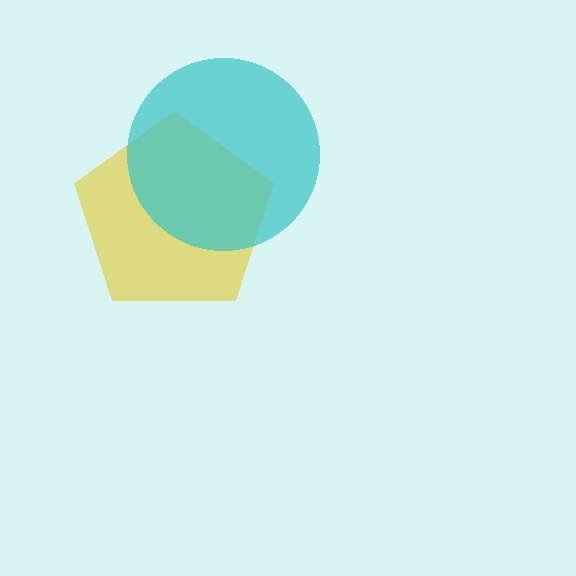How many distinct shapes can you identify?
There are 2 distinct shapes: a yellow pentagon, a cyan circle.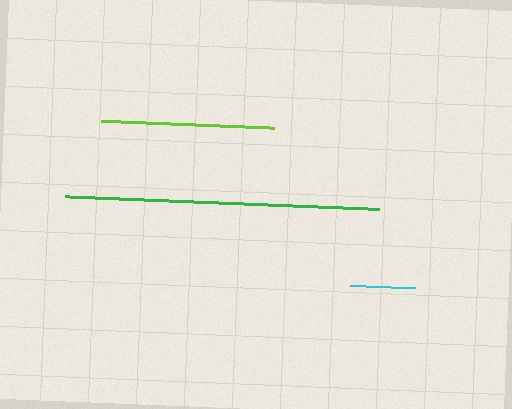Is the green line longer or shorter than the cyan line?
The green line is longer than the cyan line.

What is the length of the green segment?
The green segment is approximately 314 pixels long.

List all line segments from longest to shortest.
From longest to shortest: green, lime, cyan.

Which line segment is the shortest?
The cyan line is the shortest at approximately 65 pixels.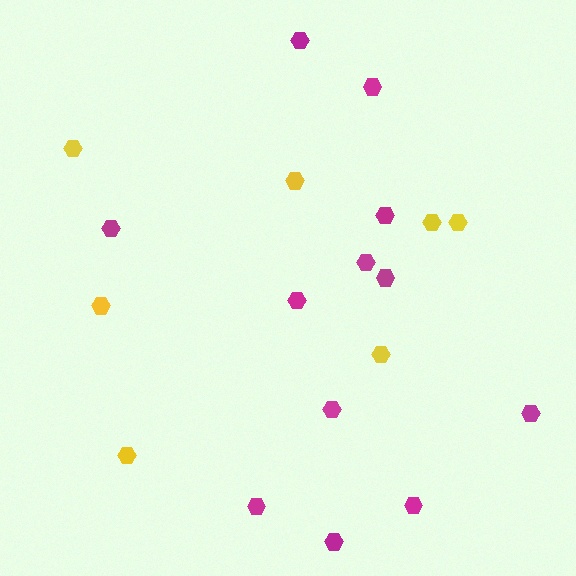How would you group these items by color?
There are 2 groups: one group of yellow hexagons (7) and one group of magenta hexagons (12).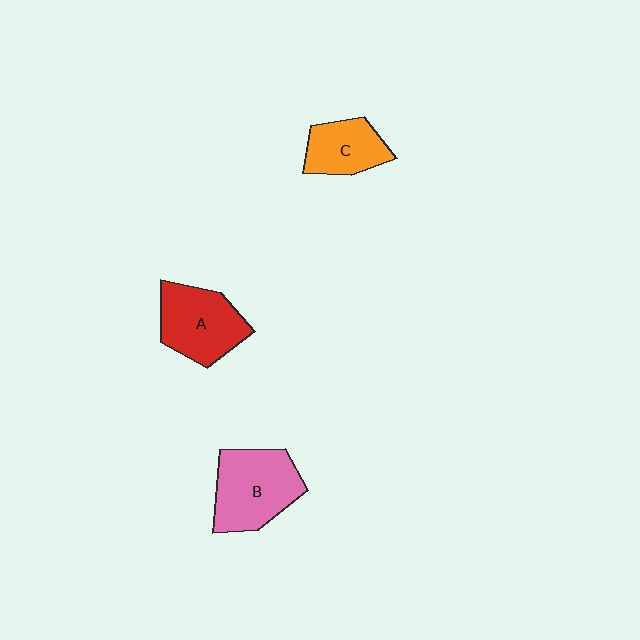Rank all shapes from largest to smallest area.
From largest to smallest: B (pink), A (red), C (orange).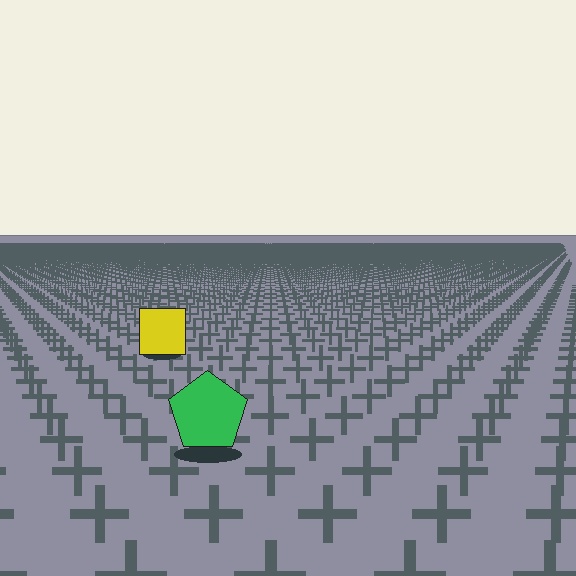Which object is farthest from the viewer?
The yellow square is farthest from the viewer. It appears smaller and the ground texture around it is denser.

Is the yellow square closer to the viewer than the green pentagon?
No. The green pentagon is closer — you can tell from the texture gradient: the ground texture is coarser near it.